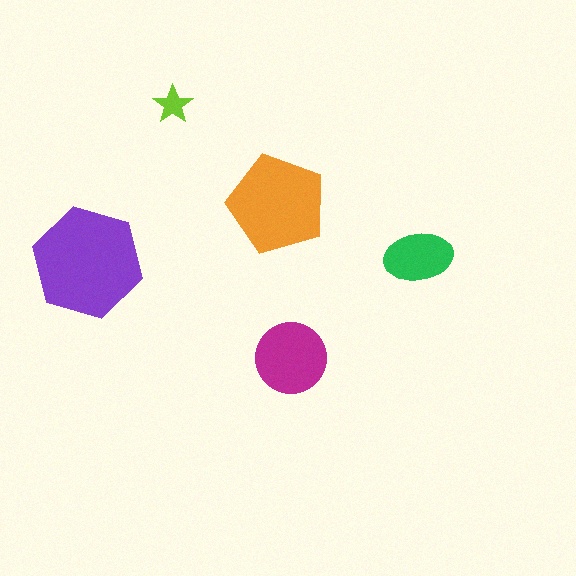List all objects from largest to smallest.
The purple hexagon, the orange pentagon, the magenta circle, the green ellipse, the lime star.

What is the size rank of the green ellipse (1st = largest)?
4th.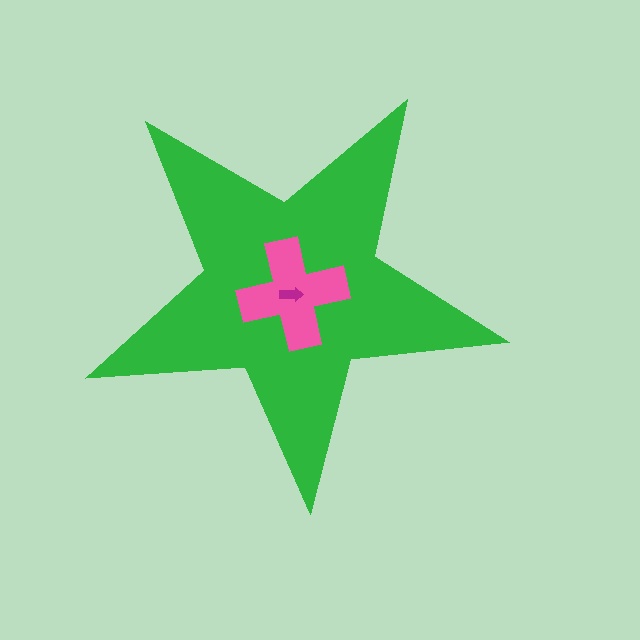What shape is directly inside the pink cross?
The magenta arrow.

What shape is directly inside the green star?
The pink cross.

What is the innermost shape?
The magenta arrow.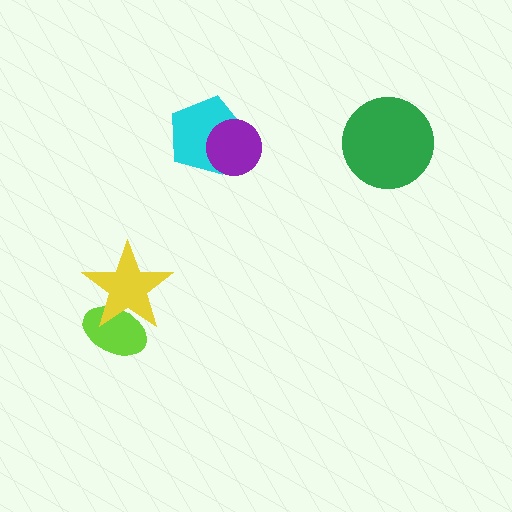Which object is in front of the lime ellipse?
The yellow star is in front of the lime ellipse.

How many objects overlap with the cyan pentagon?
1 object overlaps with the cyan pentagon.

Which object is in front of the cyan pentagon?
The purple circle is in front of the cyan pentagon.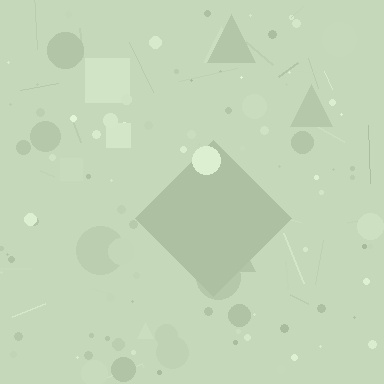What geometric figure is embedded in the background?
A diamond is embedded in the background.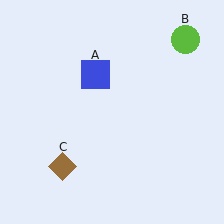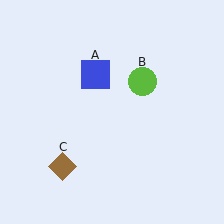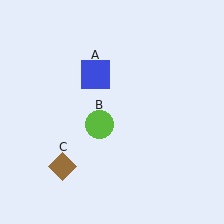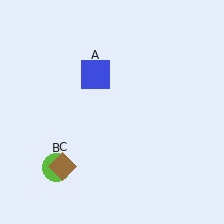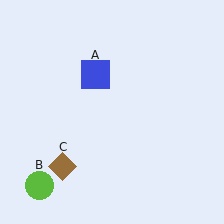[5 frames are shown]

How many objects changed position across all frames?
1 object changed position: lime circle (object B).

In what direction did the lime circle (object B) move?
The lime circle (object B) moved down and to the left.